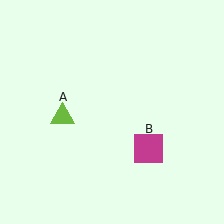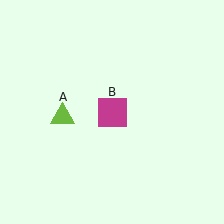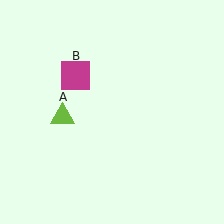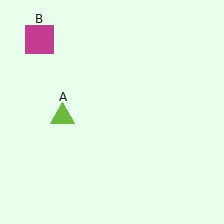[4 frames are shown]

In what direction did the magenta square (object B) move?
The magenta square (object B) moved up and to the left.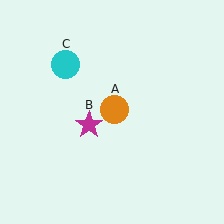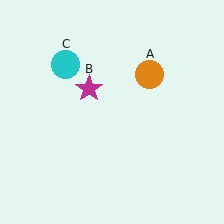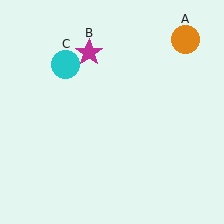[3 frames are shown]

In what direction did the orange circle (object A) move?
The orange circle (object A) moved up and to the right.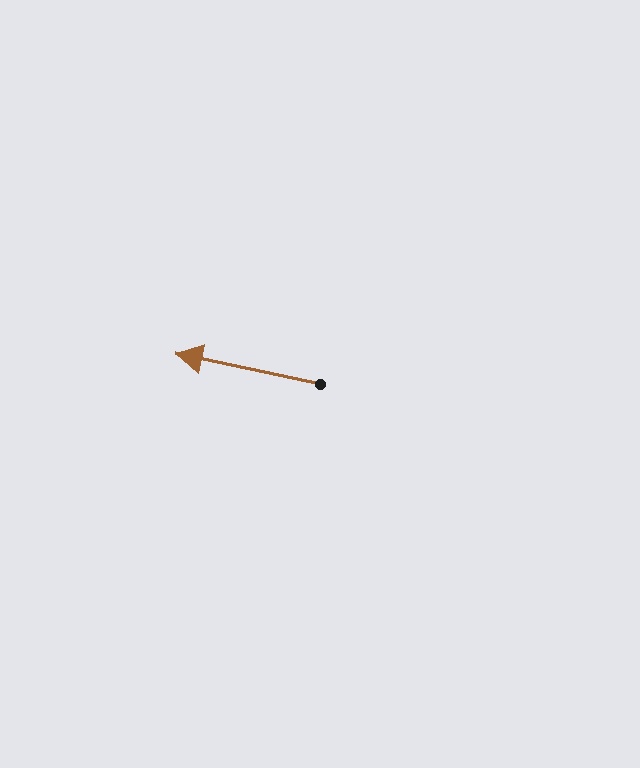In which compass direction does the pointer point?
West.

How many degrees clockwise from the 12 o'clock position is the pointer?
Approximately 282 degrees.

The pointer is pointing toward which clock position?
Roughly 9 o'clock.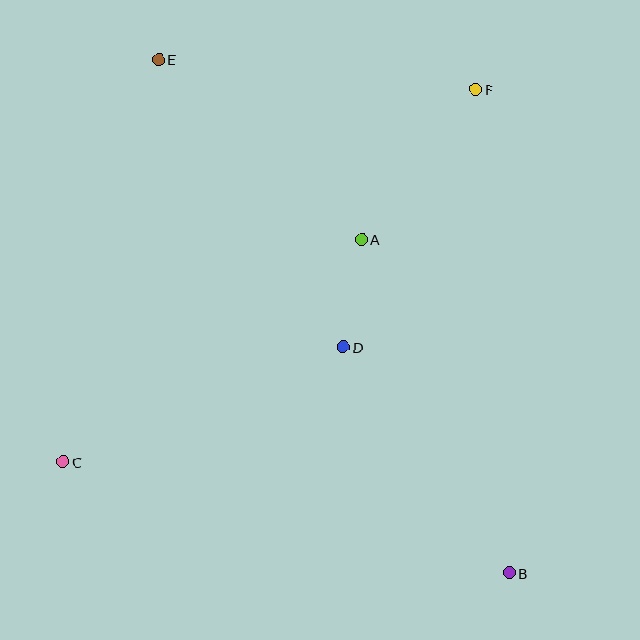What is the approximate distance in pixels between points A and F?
The distance between A and F is approximately 189 pixels.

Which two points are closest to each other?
Points A and D are closest to each other.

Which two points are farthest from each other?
Points B and E are farthest from each other.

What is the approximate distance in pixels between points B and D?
The distance between B and D is approximately 280 pixels.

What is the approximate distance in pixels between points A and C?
The distance between A and C is approximately 372 pixels.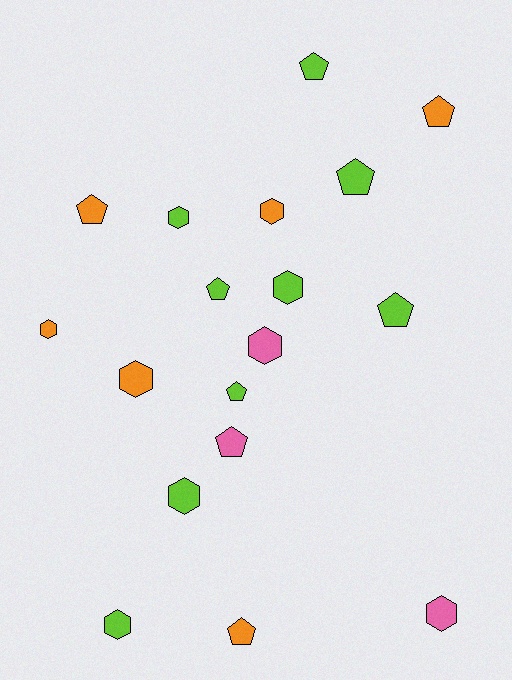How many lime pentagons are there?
There are 5 lime pentagons.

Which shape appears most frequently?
Hexagon, with 9 objects.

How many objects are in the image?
There are 18 objects.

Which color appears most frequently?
Lime, with 9 objects.